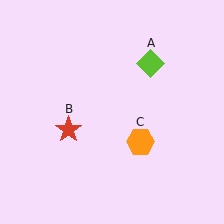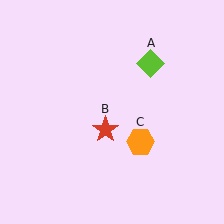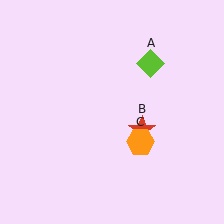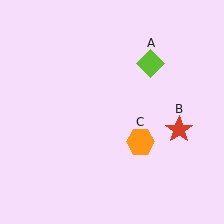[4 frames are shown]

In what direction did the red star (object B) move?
The red star (object B) moved right.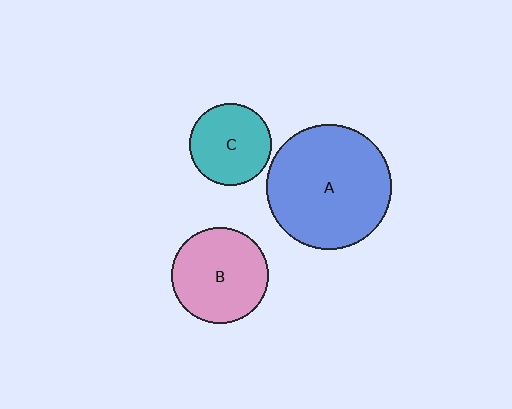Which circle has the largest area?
Circle A (blue).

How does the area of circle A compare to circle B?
Approximately 1.6 times.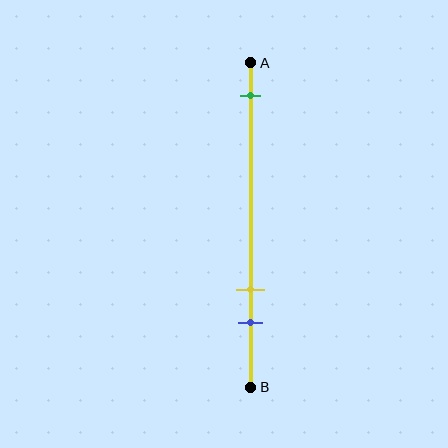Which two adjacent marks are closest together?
The yellow and blue marks are the closest adjacent pair.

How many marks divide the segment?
There are 3 marks dividing the segment.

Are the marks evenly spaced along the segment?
No, the marks are not evenly spaced.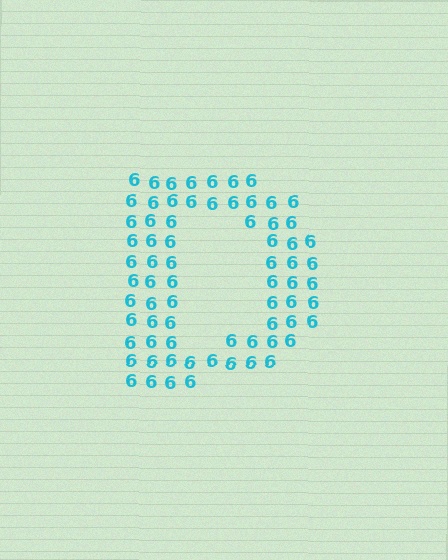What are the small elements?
The small elements are digit 6's.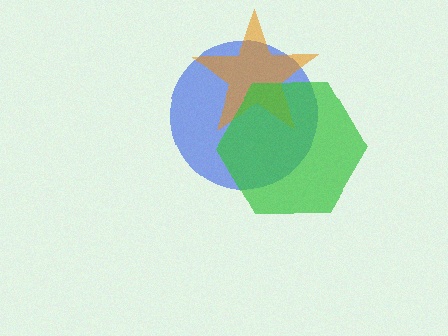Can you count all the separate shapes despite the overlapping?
Yes, there are 3 separate shapes.